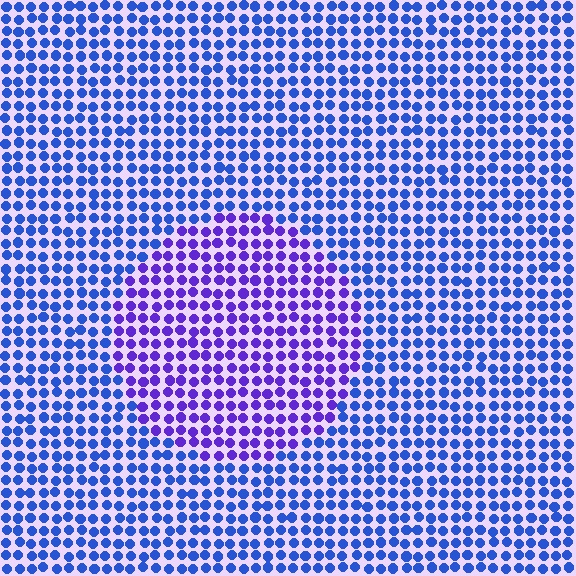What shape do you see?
I see a circle.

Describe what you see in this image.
The image is filled with small blue elements in a uniform arrangement. A circle-shaped region is visible where the elements are tinted to a slightly different hue, forming a subtle color boundary.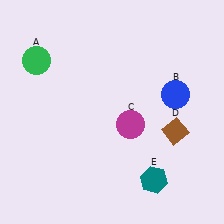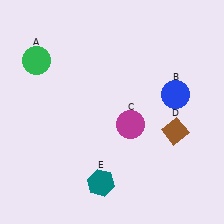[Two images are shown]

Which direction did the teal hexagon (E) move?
The teal hexagon (E) moved left.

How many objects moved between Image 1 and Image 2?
1 object moved between the two images.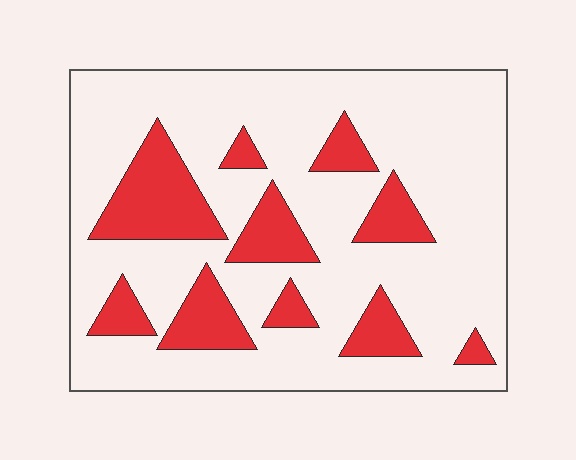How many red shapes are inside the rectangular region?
10.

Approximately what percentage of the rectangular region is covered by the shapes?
Approximately 20%.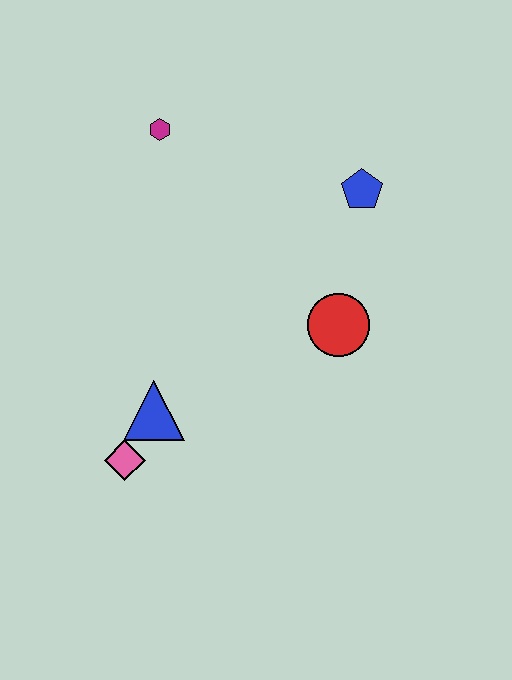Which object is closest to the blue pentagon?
The red circle is closest to the blue pentagon.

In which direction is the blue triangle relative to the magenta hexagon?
The blue triangle is below the magenta hexagon.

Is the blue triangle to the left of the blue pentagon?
Yes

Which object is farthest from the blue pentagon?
The pink diamond is farthest from the blue pentagon.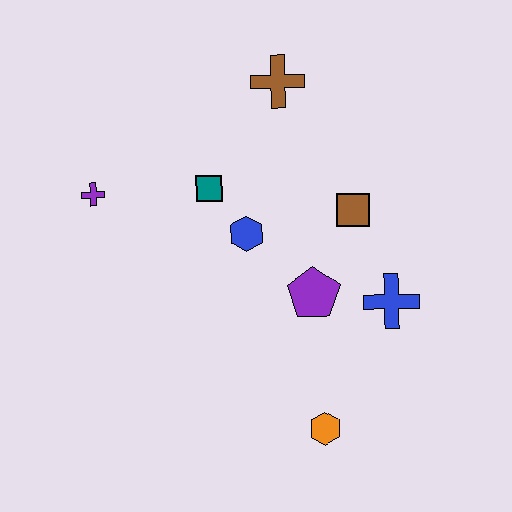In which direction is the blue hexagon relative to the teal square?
The blue hexagon is below the teal square.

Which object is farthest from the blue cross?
The purple cross is farthest from the blue cross.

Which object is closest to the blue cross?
The purple pentagon is closest to the blue cross.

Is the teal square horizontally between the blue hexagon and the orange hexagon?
No